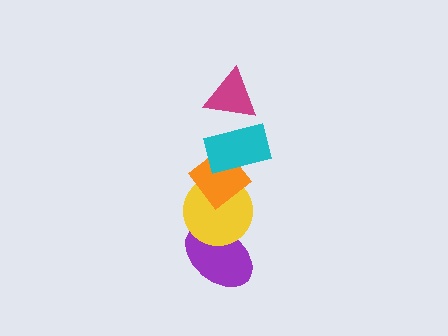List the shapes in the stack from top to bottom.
From top to bottom: the magenta triangle, the cyan rectangle, the orange diamond, the yellow circle, the purple ellipse.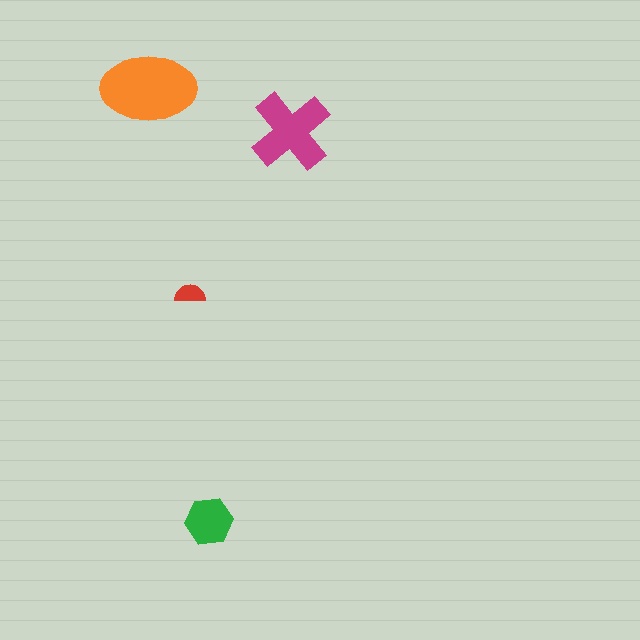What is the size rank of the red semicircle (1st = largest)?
4th.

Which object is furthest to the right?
The magenta cross is rightmost.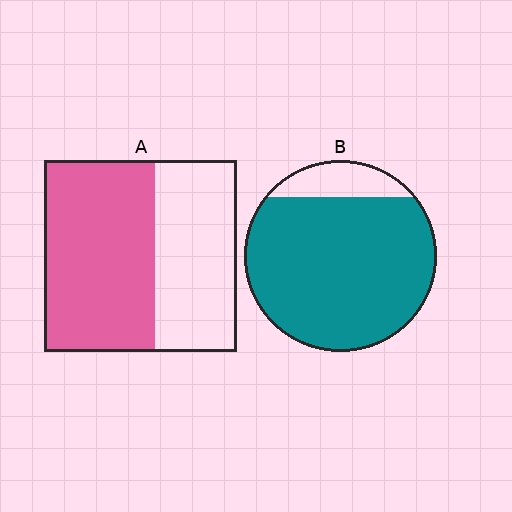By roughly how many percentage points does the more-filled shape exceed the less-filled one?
By roughly 30 percentage points (B over A).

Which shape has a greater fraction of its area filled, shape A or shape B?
Shape B.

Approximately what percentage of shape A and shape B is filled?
A is approximately 60% and B is approximately 85%.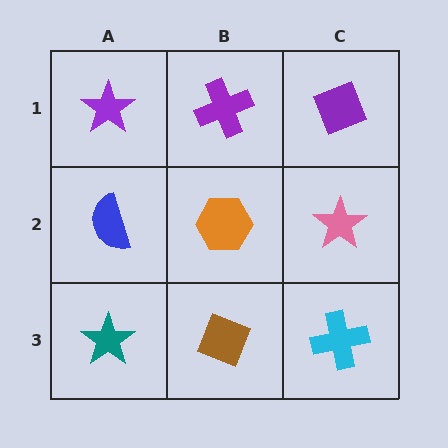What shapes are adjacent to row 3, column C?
A pink star (row 2, column C), a brown diamond (row 3, column B).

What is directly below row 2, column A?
A teal star.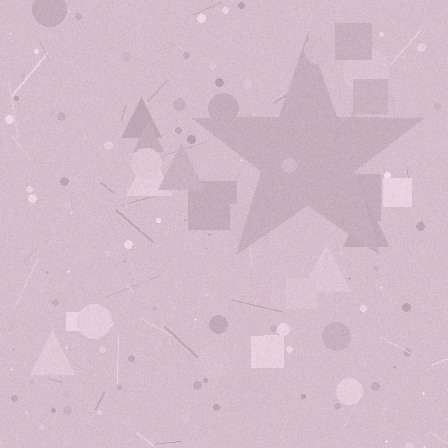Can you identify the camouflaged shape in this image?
The camouflaged shape is a star.